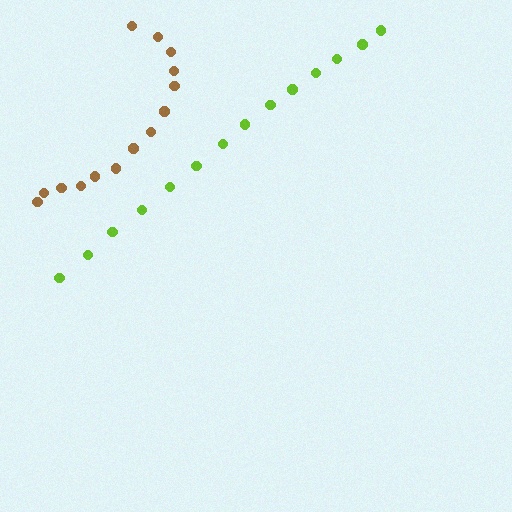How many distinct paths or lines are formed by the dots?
There are 2 distinct paths.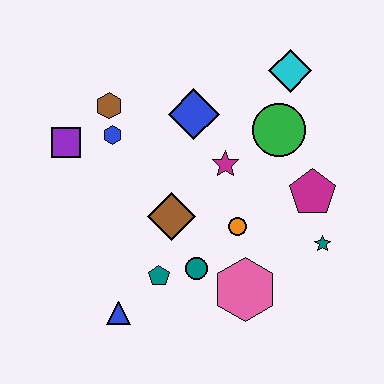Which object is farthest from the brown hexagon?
The teal star is farthest from the brown hexagon.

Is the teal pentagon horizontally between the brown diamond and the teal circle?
No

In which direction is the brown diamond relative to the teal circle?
The brown diamond is above the teal circle.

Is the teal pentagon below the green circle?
Yes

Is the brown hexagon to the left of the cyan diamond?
Yes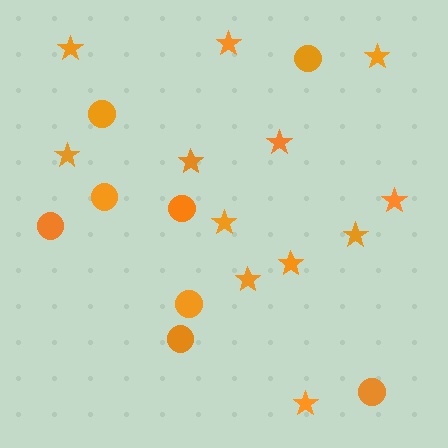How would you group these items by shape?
There are 2 groups: one group of circles (8) and one group of stars (12).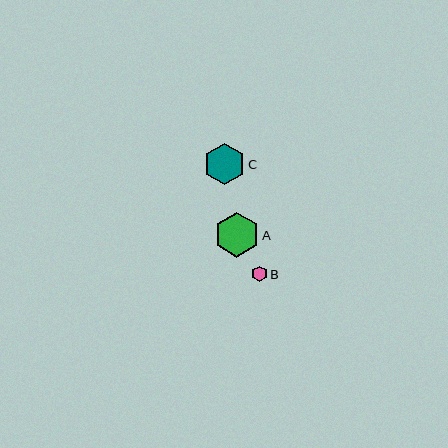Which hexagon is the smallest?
Hexagon B is the smallest with a size of approximately 15 pixels.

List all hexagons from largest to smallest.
From largest to smallest: A, C, B.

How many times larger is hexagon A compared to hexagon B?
Hexagon A is approximately 2.9 times the size of hexagon B.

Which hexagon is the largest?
Hexagon A is the largest with a size of approximately 45 pixels.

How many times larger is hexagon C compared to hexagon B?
Hexagon C is approximately 2.7 times the size of hexagon B.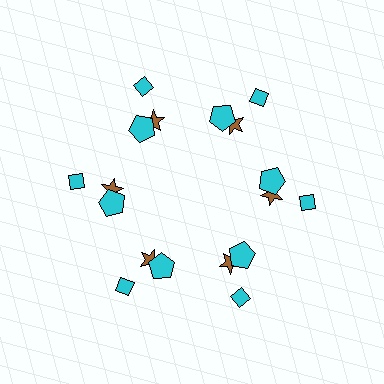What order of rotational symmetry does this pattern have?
This pattern has 6-fold rotational symmetry.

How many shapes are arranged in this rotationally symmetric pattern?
There are 18 shapes, arranged in 6 groups of 3.